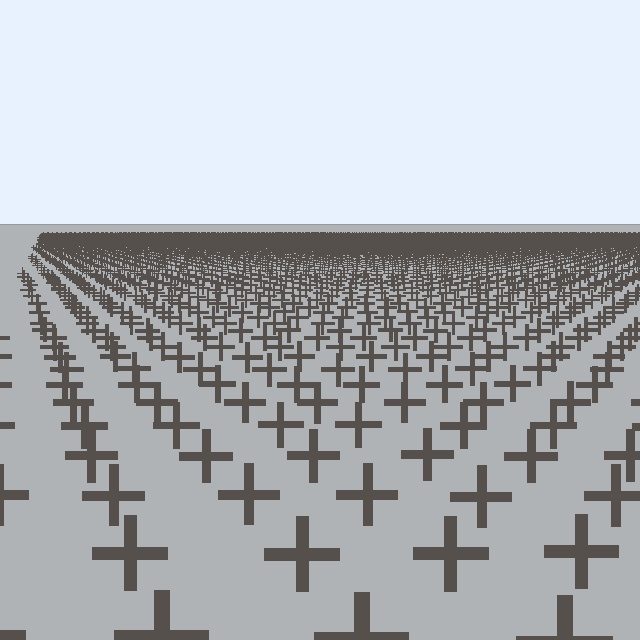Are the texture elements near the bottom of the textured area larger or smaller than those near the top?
Larger. Near the bottom, elements are closer to the viewer and appear at a bigger on-screen size.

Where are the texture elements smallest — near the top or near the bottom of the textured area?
Near the top.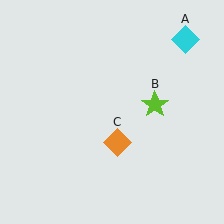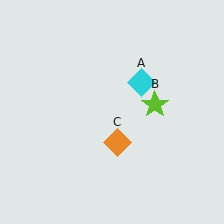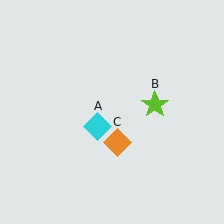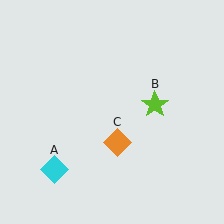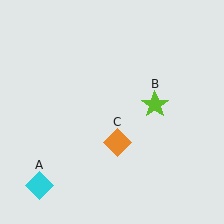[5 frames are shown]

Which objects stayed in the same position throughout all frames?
Lime star (object B) and orange diamond (object C) remained stationary.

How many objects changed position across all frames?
1 object changed position: cyan diamond (object A).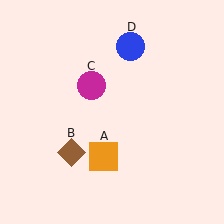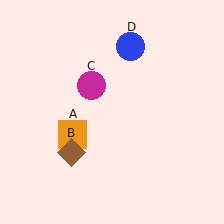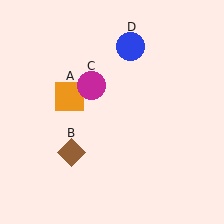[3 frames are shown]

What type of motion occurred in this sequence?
The orange square (object A) rotated clockwise around the center of the scene.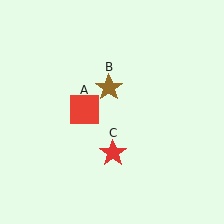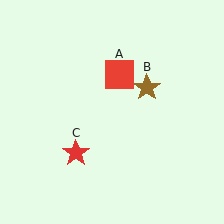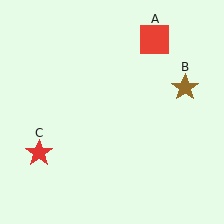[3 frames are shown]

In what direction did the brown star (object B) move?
The brown star (object B) moved right.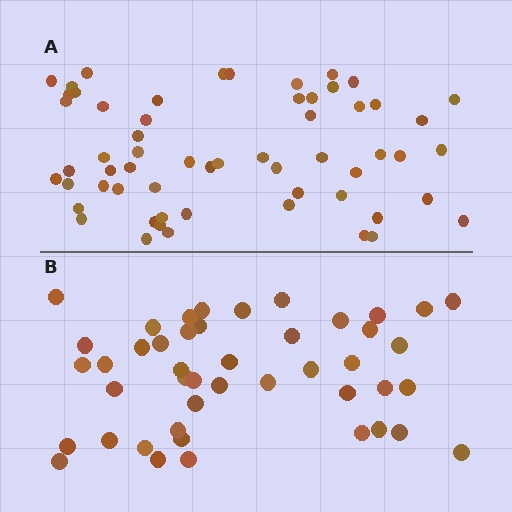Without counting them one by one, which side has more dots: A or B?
Region A (the top region) has more dots.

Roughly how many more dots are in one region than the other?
Region A has approximately 15 more dots than region B.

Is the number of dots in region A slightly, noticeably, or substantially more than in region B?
Region A has noticeably more, but not dramatically so. The ratio is roughly 1.3 to 1.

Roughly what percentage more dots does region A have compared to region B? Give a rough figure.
About 30% more.